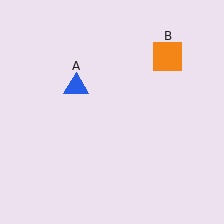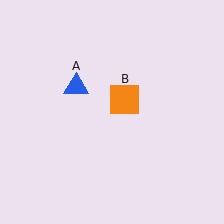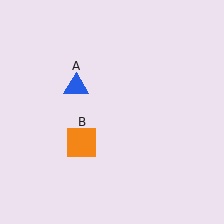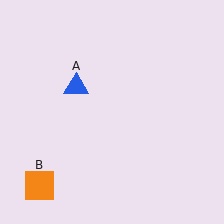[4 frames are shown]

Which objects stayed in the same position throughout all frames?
Blue triangle (object A) remained stationary.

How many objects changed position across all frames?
1 object changed position: orange square (object B).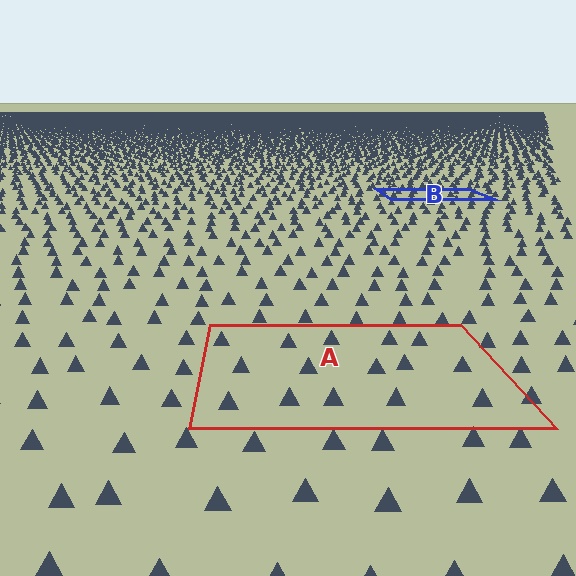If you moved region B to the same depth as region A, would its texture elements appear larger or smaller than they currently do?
They would appear larger. At a closer depth, the same texture elements are projected at a bigger on-screen size.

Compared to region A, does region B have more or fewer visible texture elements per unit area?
Region B has more texture elements per unit area — they are packed more densely because it is farther away.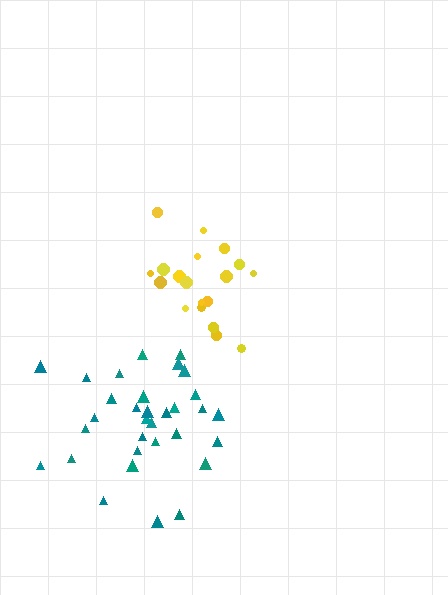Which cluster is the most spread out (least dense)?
Teal.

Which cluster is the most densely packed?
Yellow.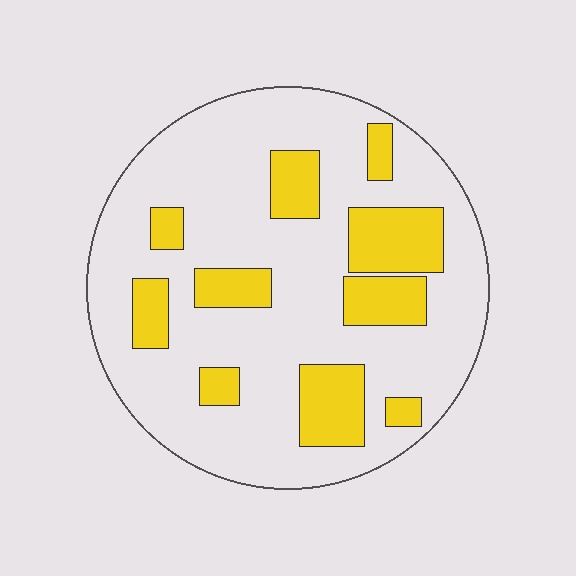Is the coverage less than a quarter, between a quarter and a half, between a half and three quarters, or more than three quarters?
Less than a quarter.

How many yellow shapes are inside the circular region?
10.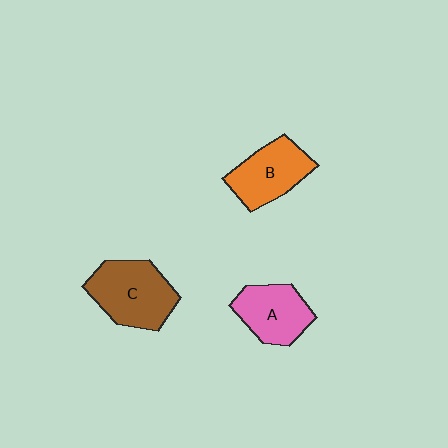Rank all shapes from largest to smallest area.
From largest to smallest: C (brown), B (orange), A (pink).